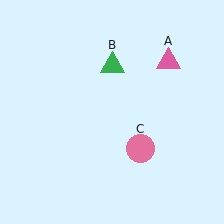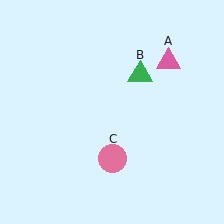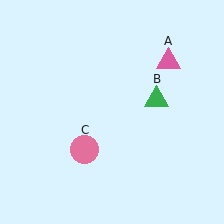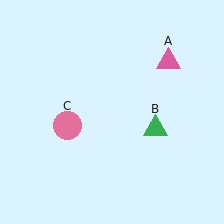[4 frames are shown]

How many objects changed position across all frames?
2 objects changed position: green triangle (object B), pink circle (object C).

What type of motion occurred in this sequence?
The green triangle (object B), pink circle (object C) rotated clockwise around the center of the scene.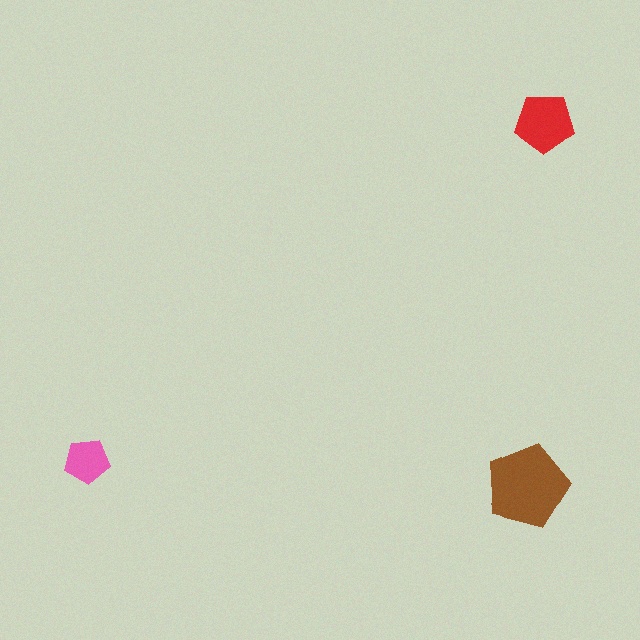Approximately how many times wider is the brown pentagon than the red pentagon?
About 1.5 times wider.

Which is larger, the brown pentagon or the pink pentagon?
The brown one.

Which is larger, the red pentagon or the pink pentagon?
The red one.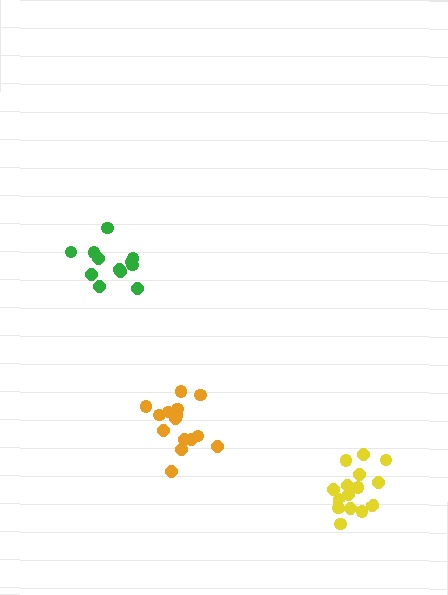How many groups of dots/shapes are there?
There are 3 groups.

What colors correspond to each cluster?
The clusters are colored: yellow, green, orange.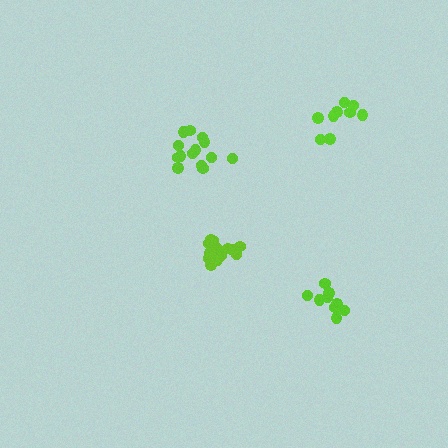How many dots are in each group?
Group 1: 9 dots, Group 2: 15 dots, Group 3: 14 dots, Group 4: 9 dots (47 total).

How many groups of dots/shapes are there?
There are 4 groups.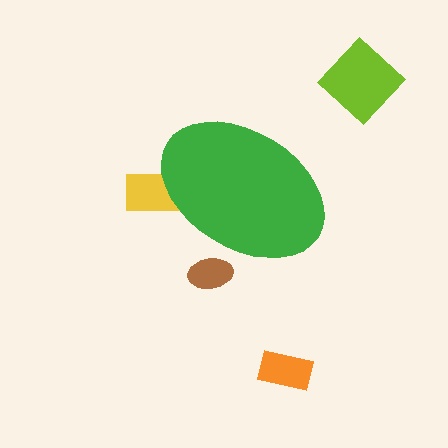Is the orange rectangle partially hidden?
No, the orange rectangle is fully visible.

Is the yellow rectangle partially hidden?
Yes, the yellow rectangle is partially hidden behind the green ellipse.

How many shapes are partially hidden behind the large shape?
2 shapes are partially hidden.